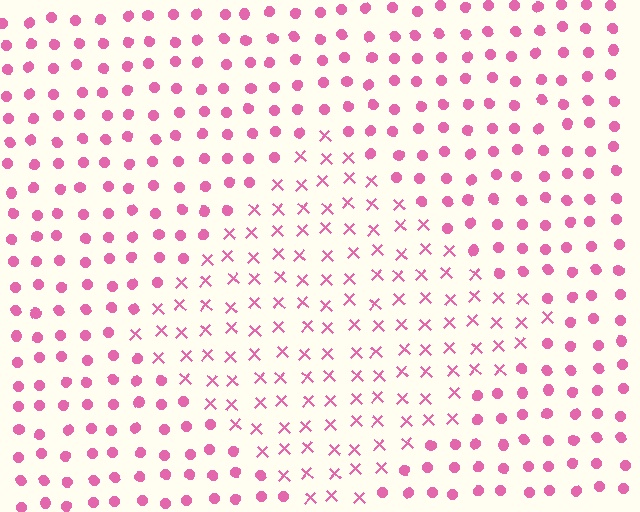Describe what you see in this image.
The image is filled with small pink elements arranged in a uniform grid. A diamond-shaped region contains X marks, while the surrounding area contains circles. The boundary is defined purely by the change in element shape.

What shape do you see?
I see a diamond.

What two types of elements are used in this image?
The image uses X marks inside the diamond region and circles outside it.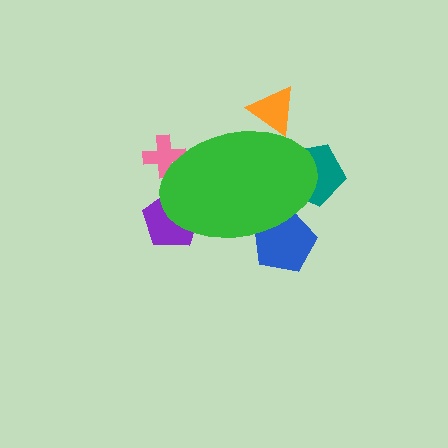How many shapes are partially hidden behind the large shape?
5 shapes are partially hidden.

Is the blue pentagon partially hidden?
Yes, the blue pentagon is partially hidden behind the green ellipse.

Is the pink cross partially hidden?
Yes, the pink cross is partially hidden behind the green ellipse.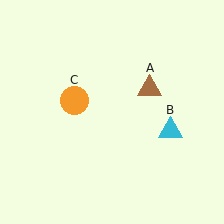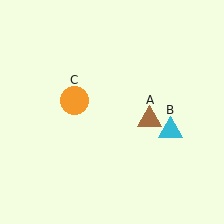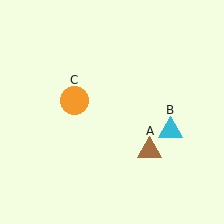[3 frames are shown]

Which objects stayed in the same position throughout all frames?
Cyan triangle (object B) and orange circle (object C) remained stationary.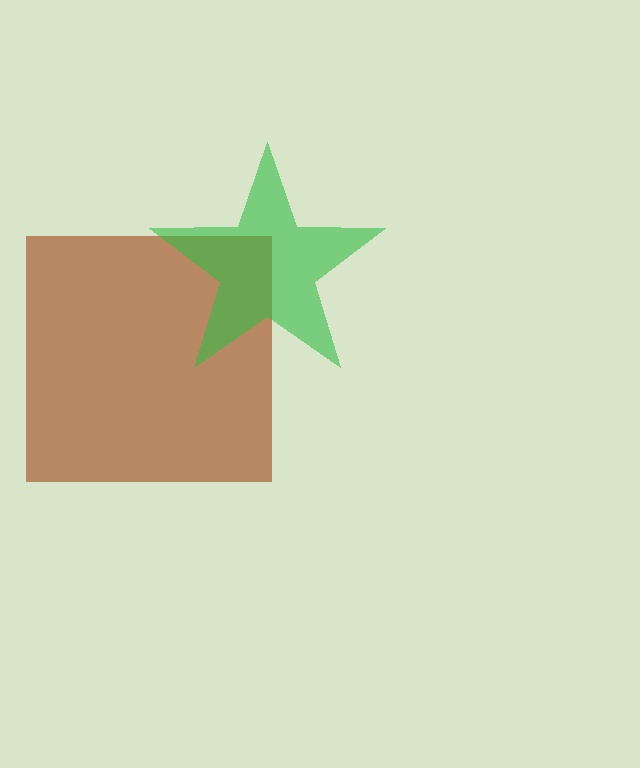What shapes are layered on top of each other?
The layered shapes are: a brown square, a green star.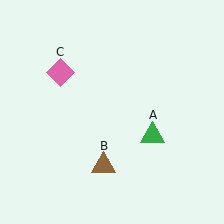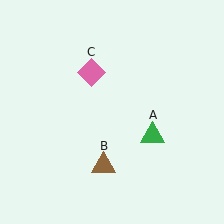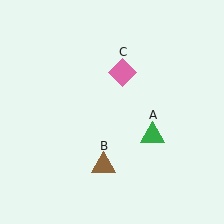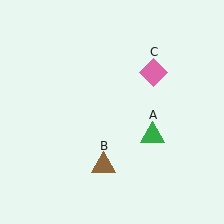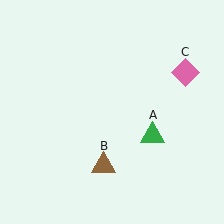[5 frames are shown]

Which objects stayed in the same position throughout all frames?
Green triangle (object A) and brown triangle (object B) remained stationary.